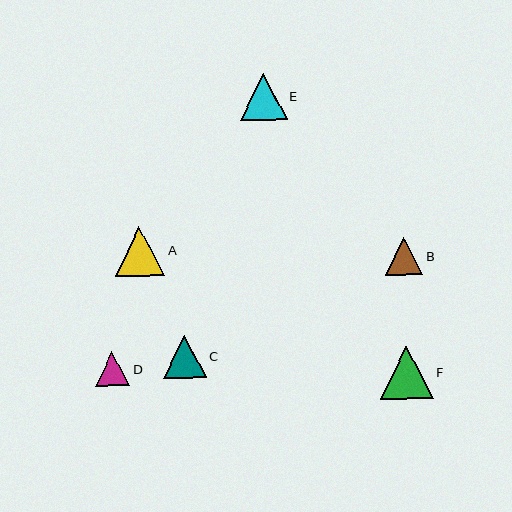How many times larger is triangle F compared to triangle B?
Triangle F is approximately 1.4 times the size of triangle B.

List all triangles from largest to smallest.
From largest to smallest: F, A, E, C, B, D.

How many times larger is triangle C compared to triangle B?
Triangle C is approximately 1.1 times the size of triangle B.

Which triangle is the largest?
Triangle F is the largest with a size of approximately 53 pixels.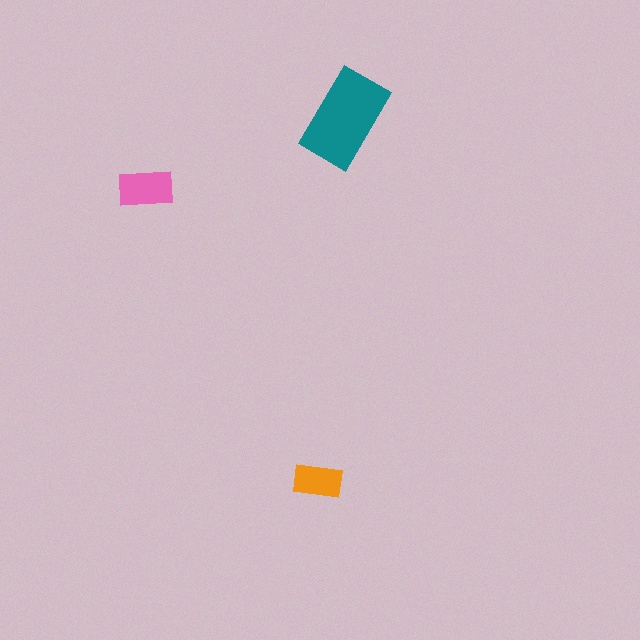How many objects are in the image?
There are 3 objects in the image.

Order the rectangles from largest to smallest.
the teal one, the pink one, the orange one.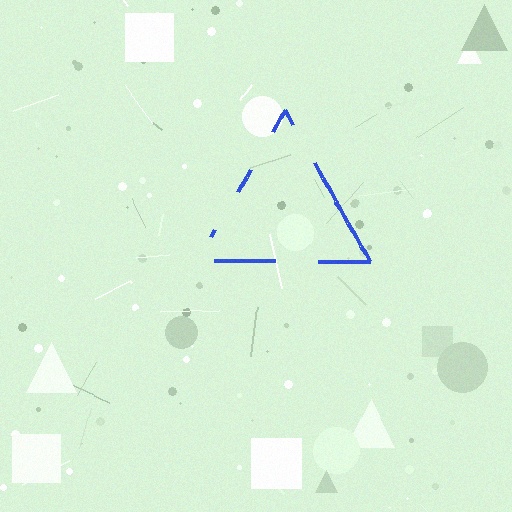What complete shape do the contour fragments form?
The contour fragments form a triangle.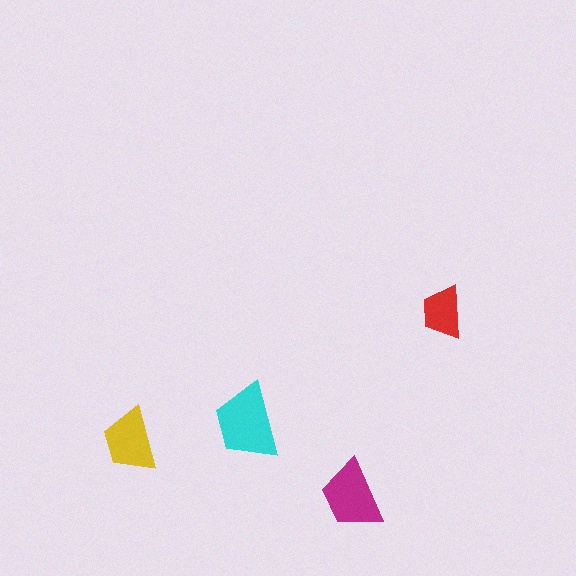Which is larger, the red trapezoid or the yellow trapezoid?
The yellow one.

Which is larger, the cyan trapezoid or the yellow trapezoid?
The cyan one.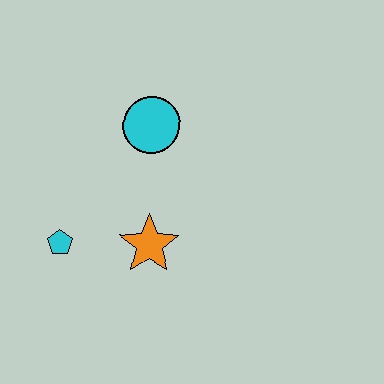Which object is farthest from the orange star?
The cyan circle is farthest from the orange star.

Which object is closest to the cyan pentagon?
The orange star is closest to the cyan pentagon.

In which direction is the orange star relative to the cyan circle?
The orange star is below the cyan circle.